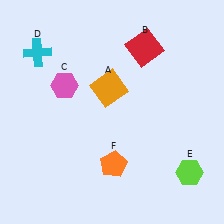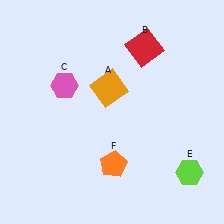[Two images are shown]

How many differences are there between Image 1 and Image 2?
There is 1 difference between the two images.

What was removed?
The cyan cross (D) was removed in Image 2.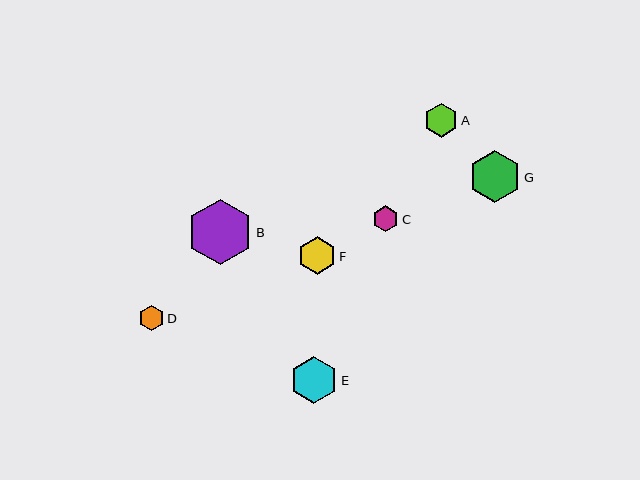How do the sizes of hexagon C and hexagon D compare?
Hexagon C and hexagon D are approximately the same size.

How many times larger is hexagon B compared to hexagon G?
Hexagon B is approximately 1.2 times the size of hexagon G.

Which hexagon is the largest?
Hexagon B is the largest with a size of approximately 65 pixels.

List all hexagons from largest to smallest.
From largest to smallest: B, G, E, F, A, C, D.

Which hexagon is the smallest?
Hexagon D is the smallest with a size of approximately 25 pixels.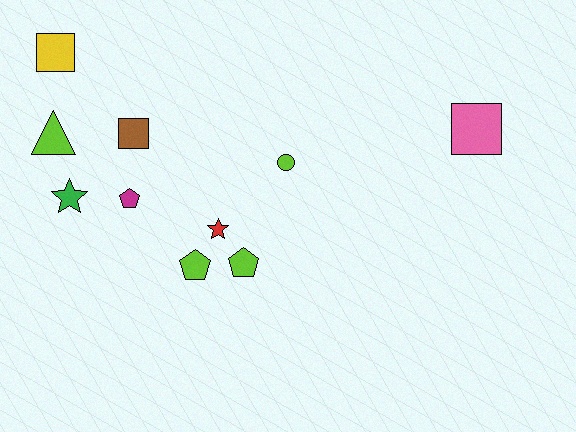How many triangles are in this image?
There is 1 triangle.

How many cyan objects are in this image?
There are no cyan objects.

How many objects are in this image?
There are 10 objects.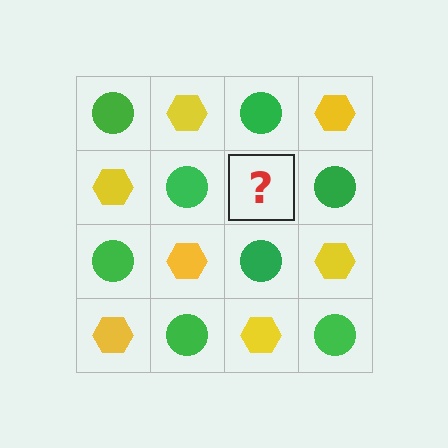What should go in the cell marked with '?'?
The missing cell should contain a yellow hexagon.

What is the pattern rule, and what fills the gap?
The rule is that it alternates green circle and yellow hexagon in a checkerboard pattern. The gap should be filled with a yellow hexagon.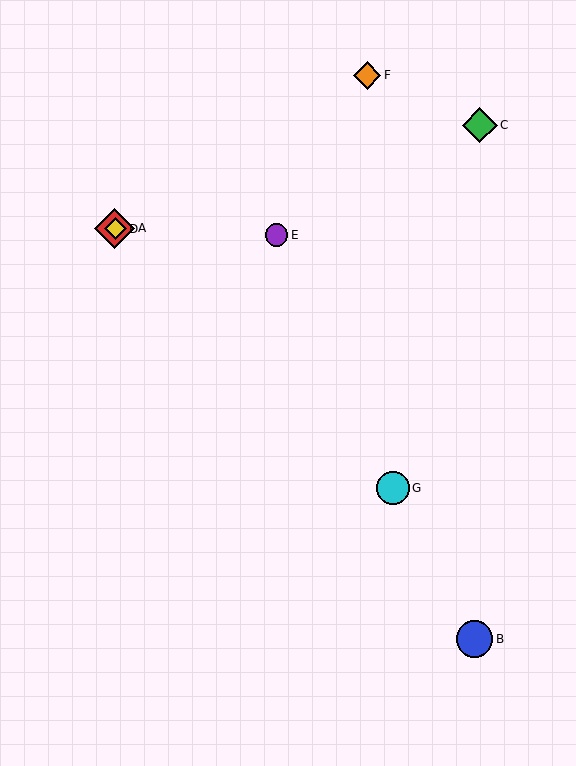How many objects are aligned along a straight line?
3 objects (A, D, G) are aligned along a straight line.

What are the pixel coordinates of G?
Object G is at (393, 488).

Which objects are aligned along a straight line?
Objects A, D, G are aligned along a straight line.